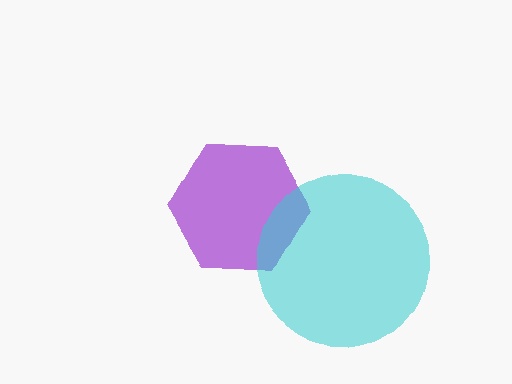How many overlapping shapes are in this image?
There are 2 overlapping shapes in the image.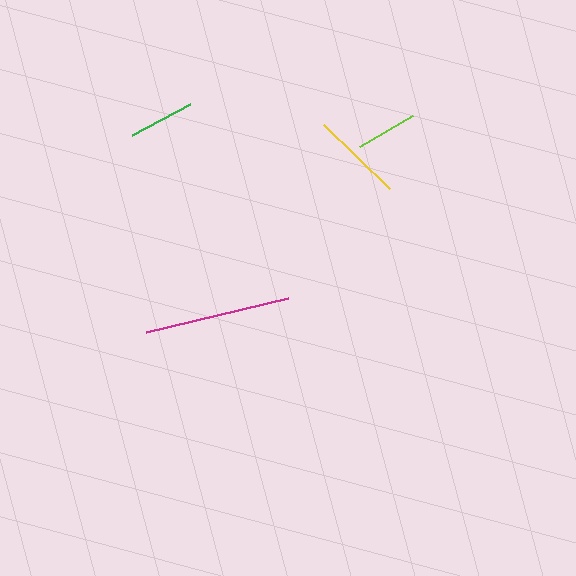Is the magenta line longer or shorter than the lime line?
The magenta line is longer than the lime line.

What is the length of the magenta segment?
The magenta segment is approximately 146 pixels long.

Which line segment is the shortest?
The lime line is the shortest at approximately 62 pixels.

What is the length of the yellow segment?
The yellow segment is approximately 92 pixels long.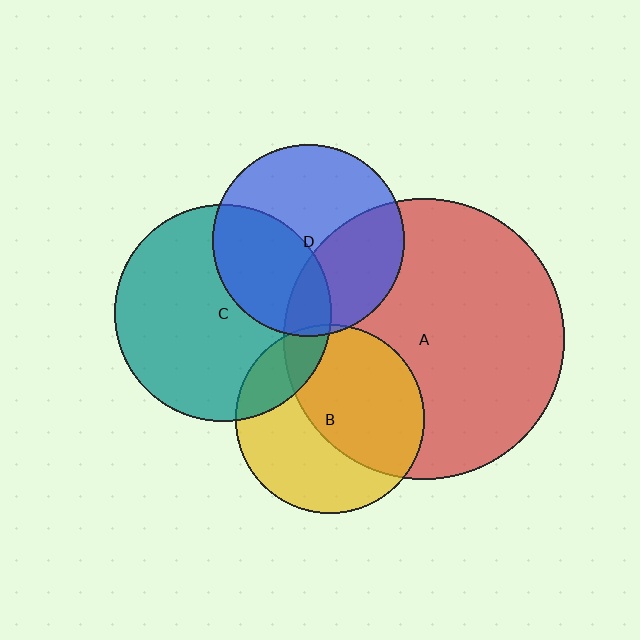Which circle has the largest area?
Circle A (red).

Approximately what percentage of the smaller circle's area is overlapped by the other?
Approximately 15%.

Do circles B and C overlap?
Yes.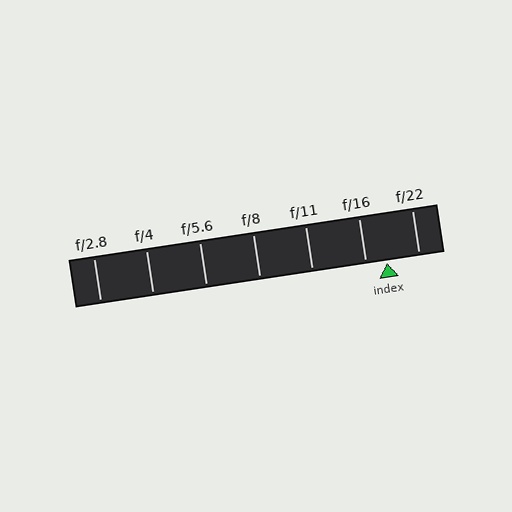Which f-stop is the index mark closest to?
The index mark is closest to f/16.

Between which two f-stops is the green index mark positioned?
The index mark is between f/16 and f/22.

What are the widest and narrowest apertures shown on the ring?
The widest aperture shown is f/2.8 and the narrowest is f/22.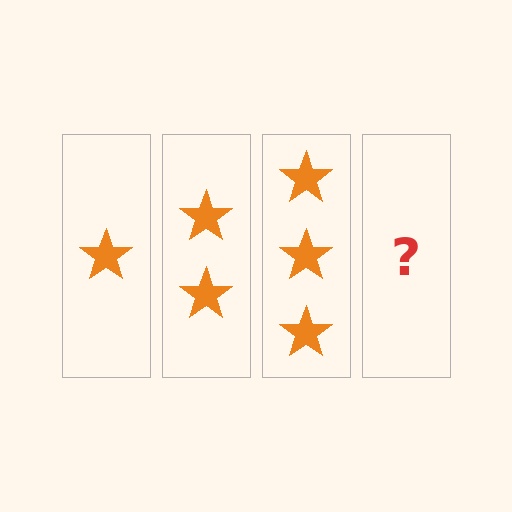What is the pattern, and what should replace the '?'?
The pattern is that each step adds one more star. The '?' should be 4 stars.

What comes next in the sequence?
The next element should be 4 stars.